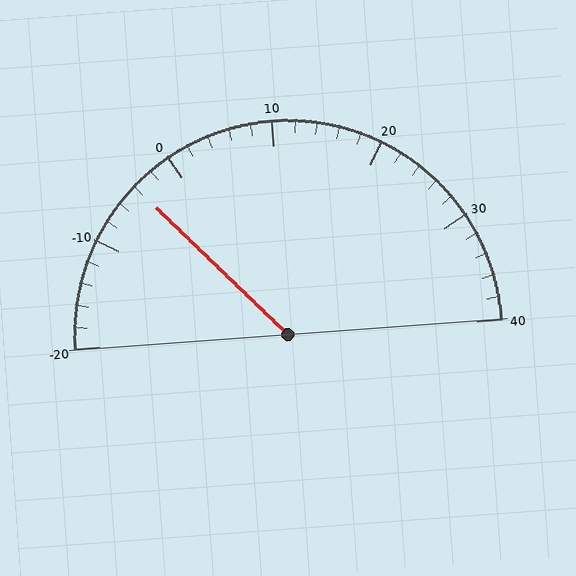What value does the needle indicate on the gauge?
The needle indicates approximately -4.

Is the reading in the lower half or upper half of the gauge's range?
The reading is in the lower half of the range (-20 to 40).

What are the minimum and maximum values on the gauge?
The gauge ranges from -20 to 40.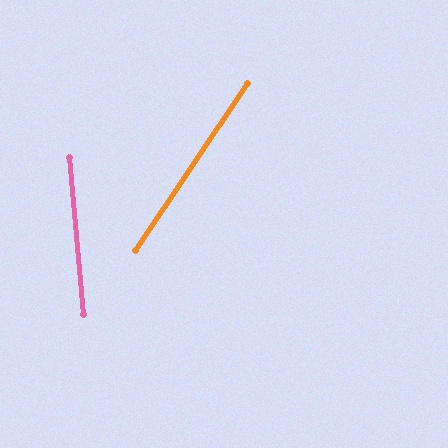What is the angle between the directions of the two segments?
Approximately 39 degrees.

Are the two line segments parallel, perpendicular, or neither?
Neither parallel nor perpendicular — they differ by about 39°.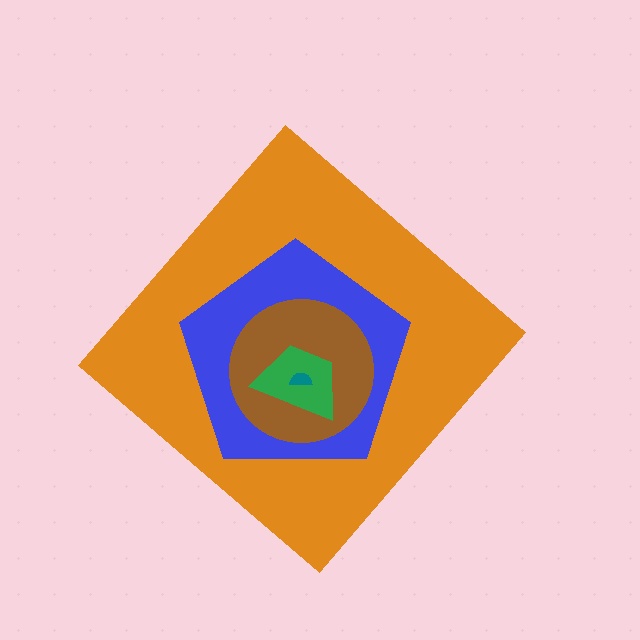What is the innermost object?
The teal semicircle.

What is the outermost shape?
The orange diamond.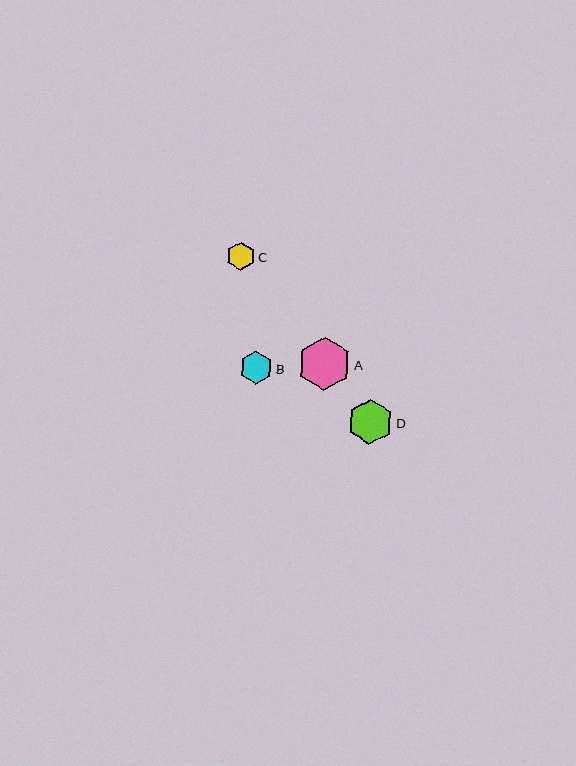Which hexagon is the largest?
Hexagon A is the largest with a size of approximately 53 pixels.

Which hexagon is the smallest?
Hexagon C is the smallest with a size of approximately 28 pixels.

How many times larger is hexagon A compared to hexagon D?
Hexagon A is approximately 1.2 times the size of hexagon D.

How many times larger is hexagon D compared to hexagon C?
Hexagon D is approximately 1.6 times the size of hexagon C.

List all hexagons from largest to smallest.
From largest to smallest: A, D, B, C.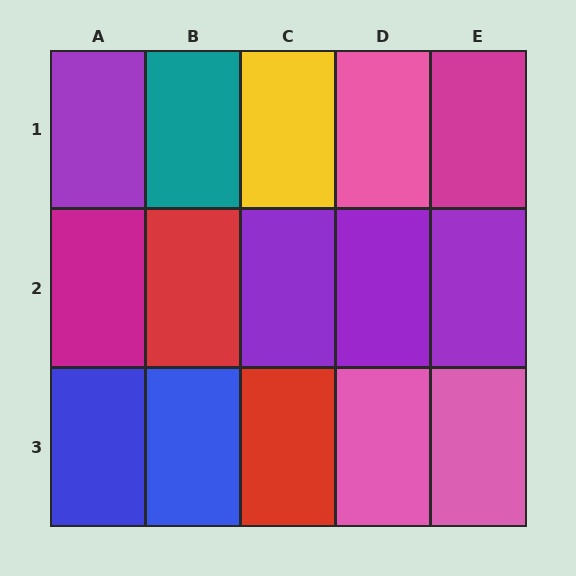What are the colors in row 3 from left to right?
Blue, blue, red, pink, pink.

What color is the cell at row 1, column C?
Yellow.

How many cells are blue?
2 cells are blue.